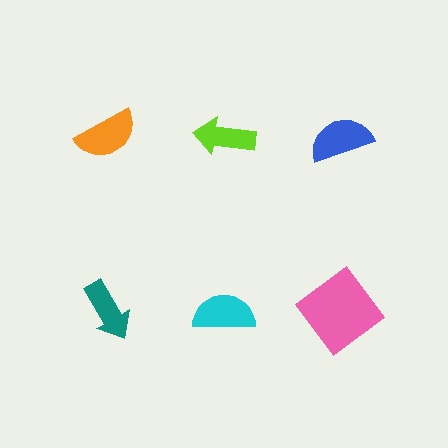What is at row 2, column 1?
A teal arrow.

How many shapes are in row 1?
3 shapes.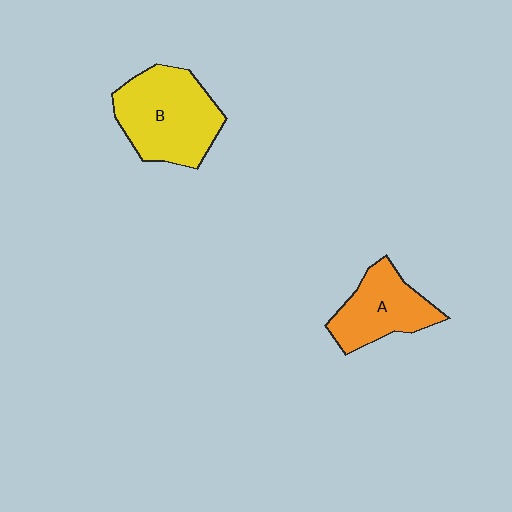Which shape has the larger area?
Shape B (yellow).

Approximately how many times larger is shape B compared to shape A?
Approximately 1.4 times.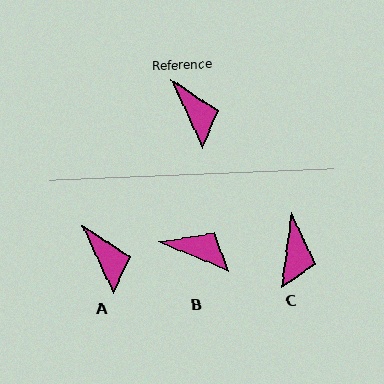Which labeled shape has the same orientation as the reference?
A.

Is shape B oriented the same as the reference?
No, it is off by about 43 degrees.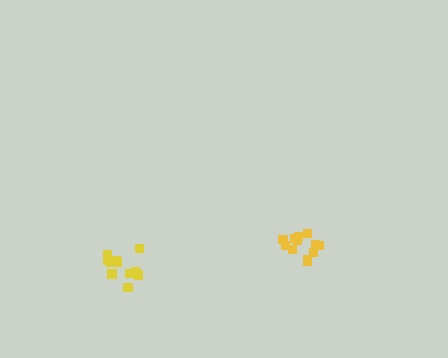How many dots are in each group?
Group 1: 11 dots, Group 2: 13 dots (24 total).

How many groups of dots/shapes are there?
There are 2 groups.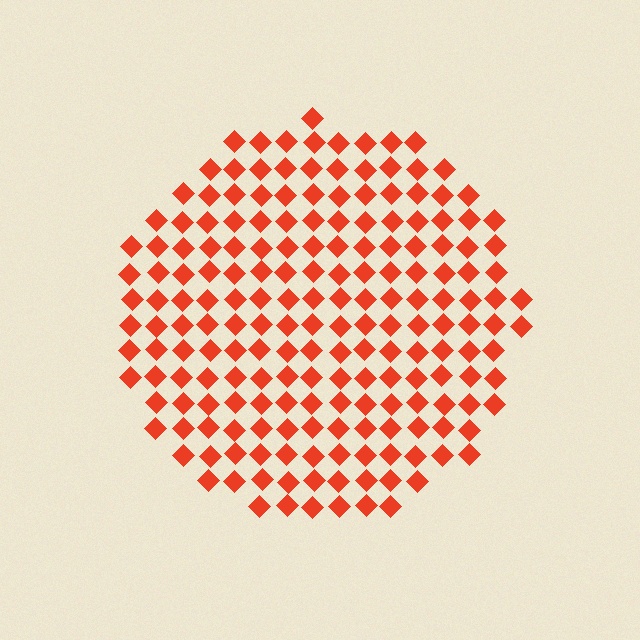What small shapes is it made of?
It is made of small diamonds.